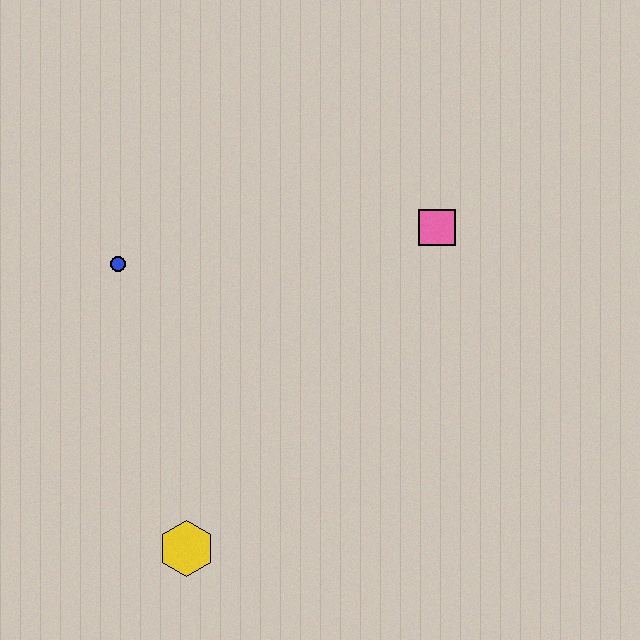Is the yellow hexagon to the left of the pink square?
Yes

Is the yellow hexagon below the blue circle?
Yes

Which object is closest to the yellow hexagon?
The blue circle is closest to the yellow hexagon.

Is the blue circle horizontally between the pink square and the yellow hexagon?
No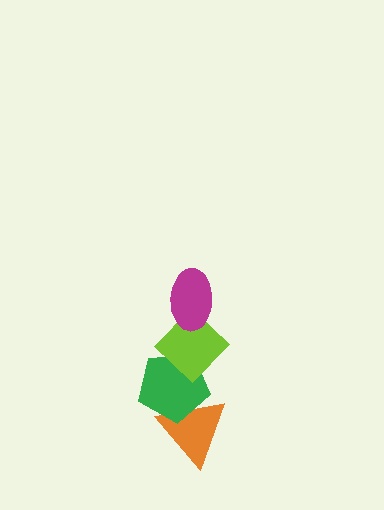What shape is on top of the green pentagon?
The lime diamond is on top of the green pentagon.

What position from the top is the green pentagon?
The green pentagon is 3rd from the top.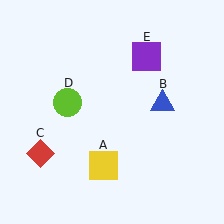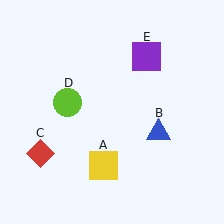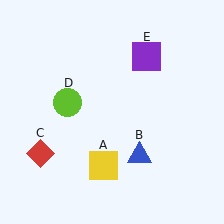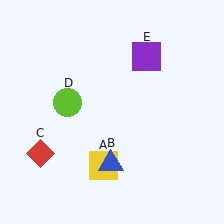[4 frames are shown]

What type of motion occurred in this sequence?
The blue triangle (object B) rotated clockwise around the center of the scene.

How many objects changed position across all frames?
1 object changed position: blue triangle (object B).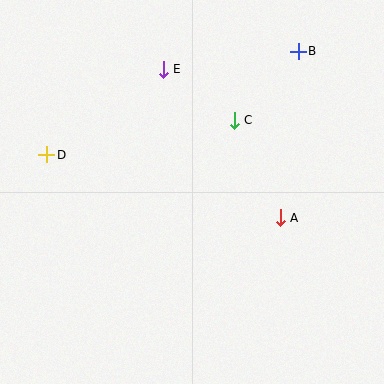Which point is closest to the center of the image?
Point C at (234, 120) is closest to the center.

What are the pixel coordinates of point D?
Point D is at (47, 155).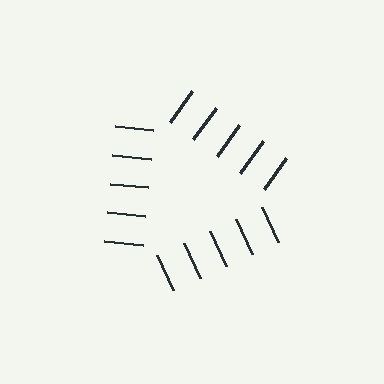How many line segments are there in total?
15 — 5 along each of the 3 edges.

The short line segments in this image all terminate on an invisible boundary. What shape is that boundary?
An illusory triangle — the line segments terminate on its edges but no continuous stroke is drawn.